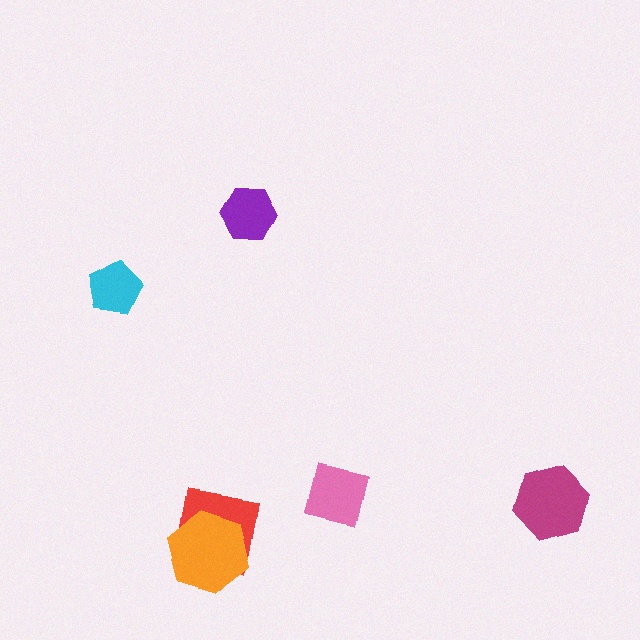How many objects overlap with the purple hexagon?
0 objects overlap with the purple hexagon.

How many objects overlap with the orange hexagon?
1 object overlaps with the orange hexagon.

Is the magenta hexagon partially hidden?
No, no other shape covers it.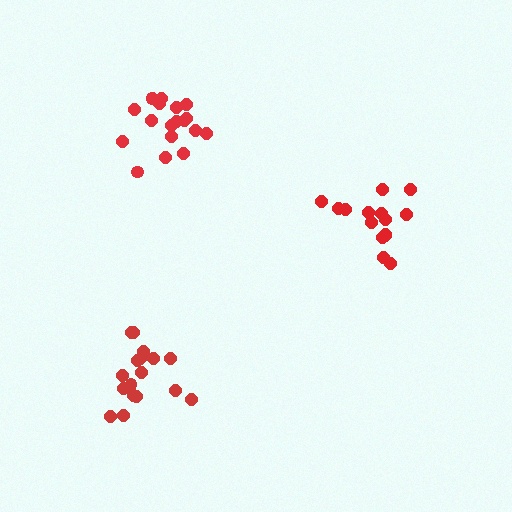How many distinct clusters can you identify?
There are 3 distinct clusters.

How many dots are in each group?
Group 1: 15 dots, Group 2: 19 dots, Group 3: 17 dots (51 total).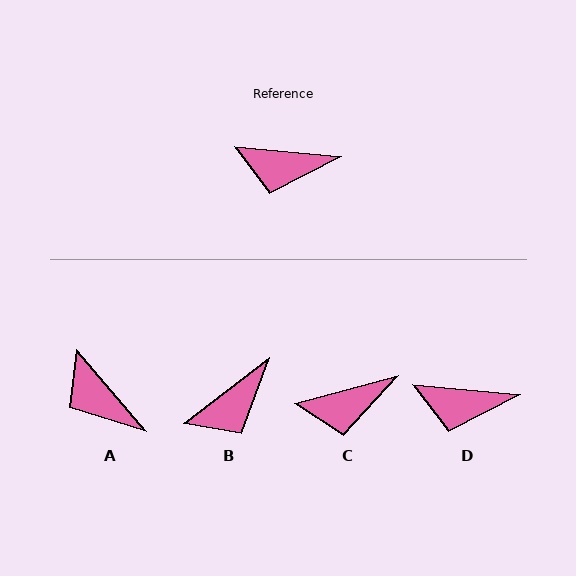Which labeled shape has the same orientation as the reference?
D.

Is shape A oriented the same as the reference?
No, it is off by about 44 degrees.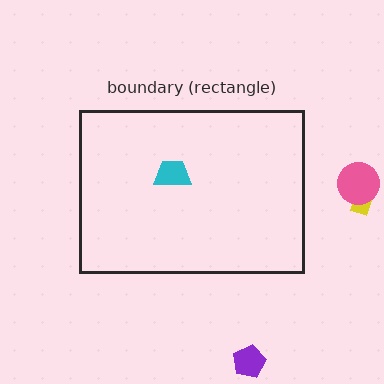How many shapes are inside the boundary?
1 inside, 3 outside.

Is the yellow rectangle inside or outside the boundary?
Outside.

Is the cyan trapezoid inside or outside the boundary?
Inside.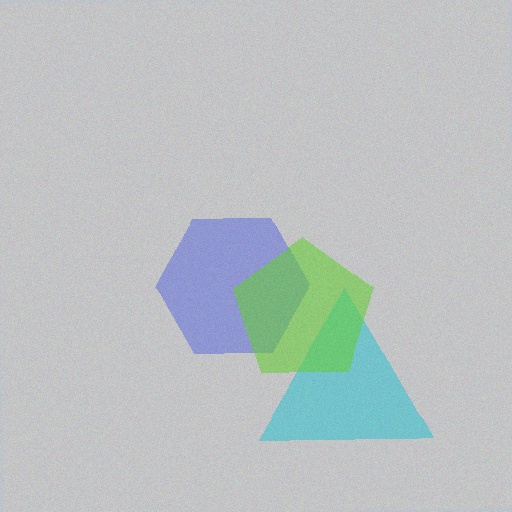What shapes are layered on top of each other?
The layered shapes are: a blue hexagon, a cyan triangle, a lime pentagon.